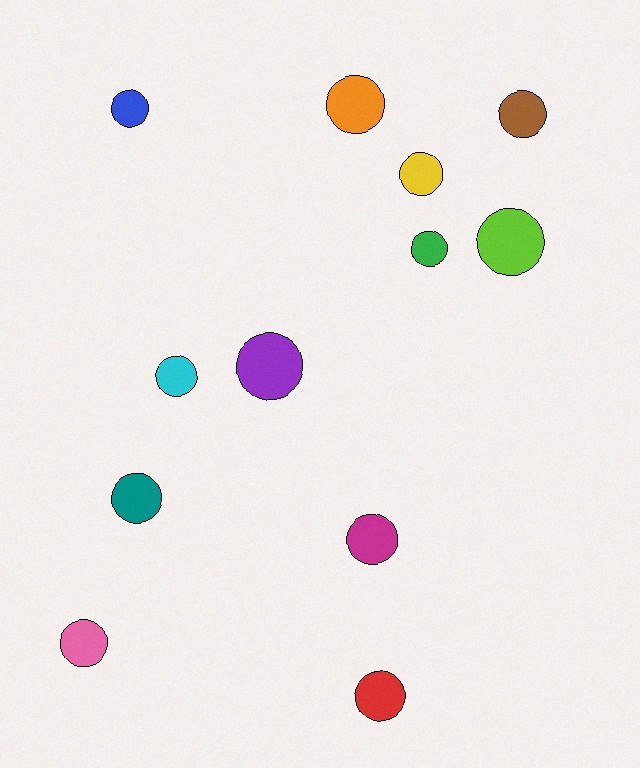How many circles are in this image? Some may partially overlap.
There are 12 circles.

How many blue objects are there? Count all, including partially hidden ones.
There is 1 blue object.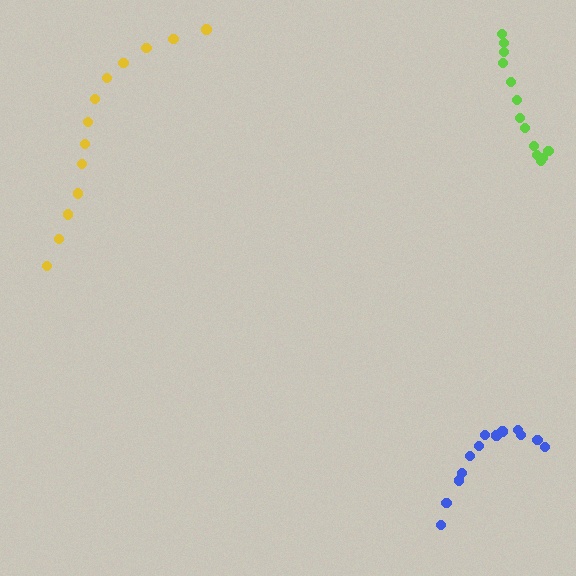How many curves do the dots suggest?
There are 3 distinct paths.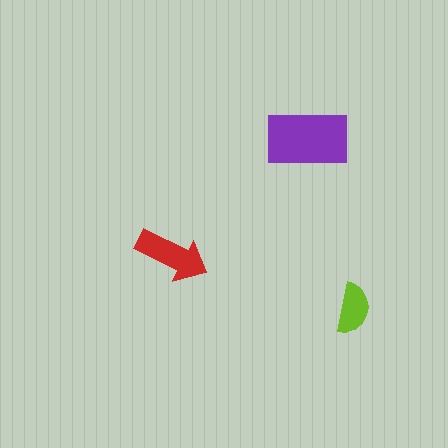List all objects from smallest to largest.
The lime semicircle, the red arrow, the purple rectangle.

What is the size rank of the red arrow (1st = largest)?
2nd.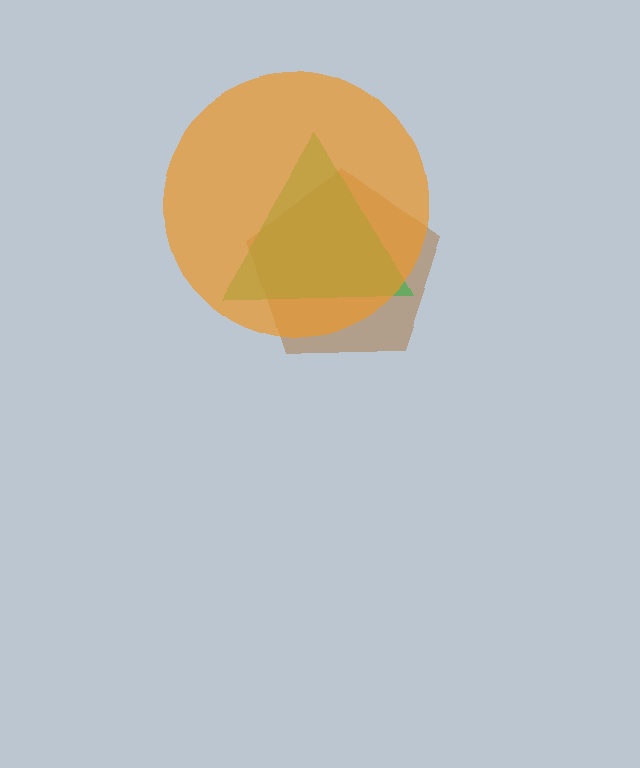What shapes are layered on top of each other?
The layered shapes are: a brown pentagon, a green triangle, an orange circle.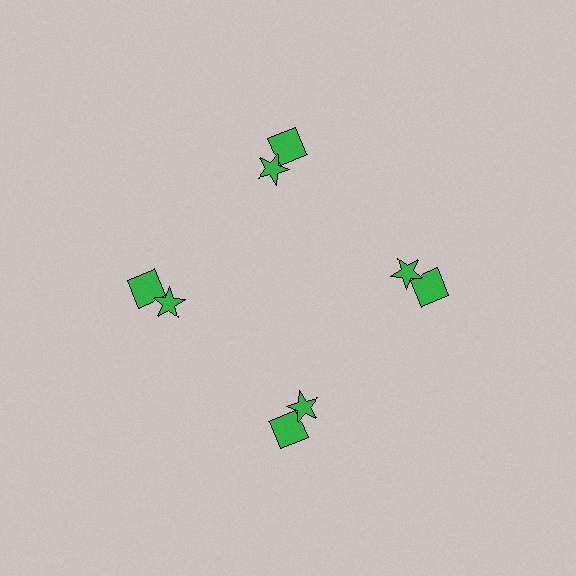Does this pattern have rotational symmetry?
Yes, this pattern has 4-fold rotational symmetry. It looks the same after rotating 90 degrees around the center.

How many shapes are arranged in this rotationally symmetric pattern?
There are 8 shapes, arranged in 4 groups of 2.